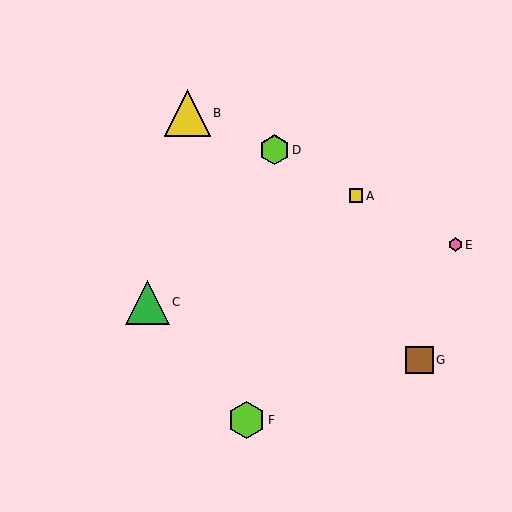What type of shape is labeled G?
Shape G is a brown square.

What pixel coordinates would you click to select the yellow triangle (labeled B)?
Click at (187, 113) to select the yellow triangle B.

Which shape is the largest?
The yellow triangle (labeled B) is the largest.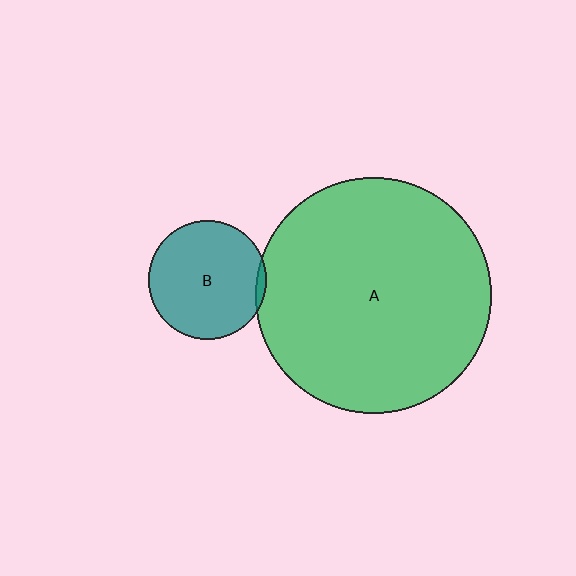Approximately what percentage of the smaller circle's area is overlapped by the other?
Approximately 5%.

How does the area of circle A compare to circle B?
Approximately 4.0 times.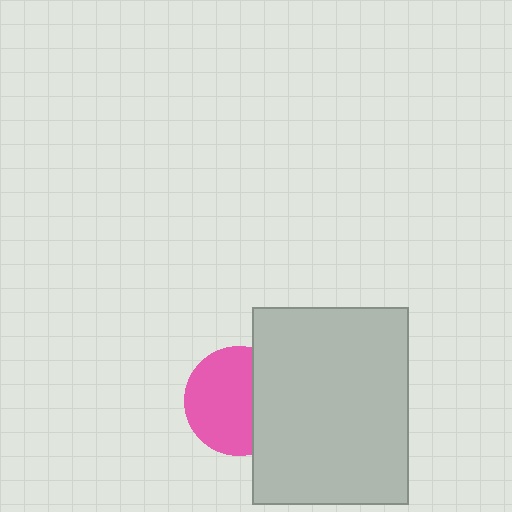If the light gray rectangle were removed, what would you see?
You would see the complete pink circle.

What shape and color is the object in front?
The object in front is a light gray rectangle.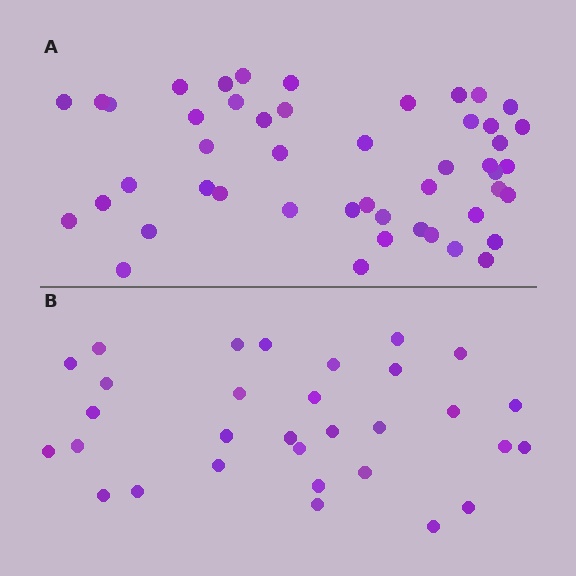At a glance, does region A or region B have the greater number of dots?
Region A (the top region) has more dots.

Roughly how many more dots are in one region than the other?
Region A has approximately 15 more dots than region B.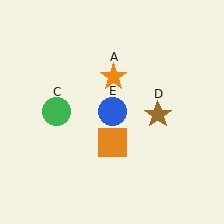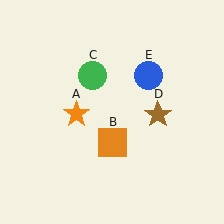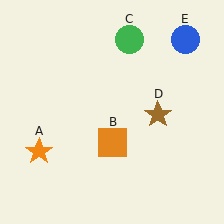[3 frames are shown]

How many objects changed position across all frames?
3 objects changed position: orange star (object A), green circle (object C), blue circle (object E).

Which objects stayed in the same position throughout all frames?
Orange square (object B) and brown star (object D) remained stationary.